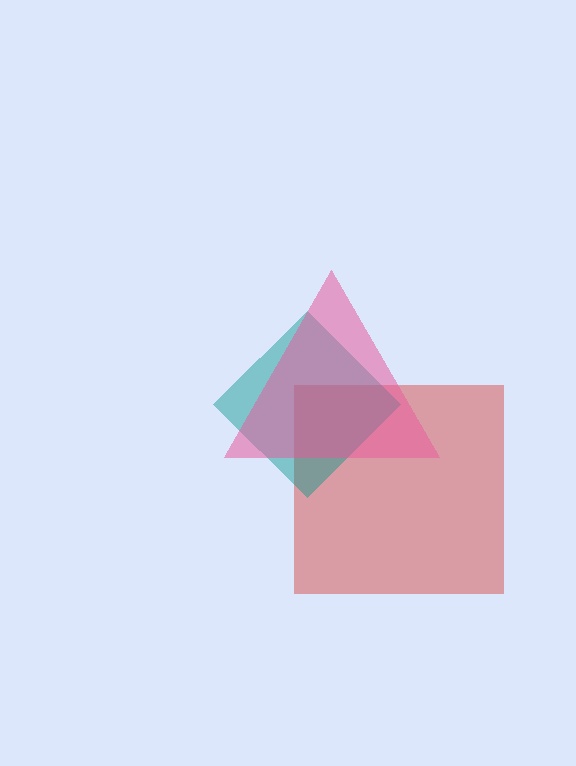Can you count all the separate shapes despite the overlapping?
Yes, there are 3 separate shapes.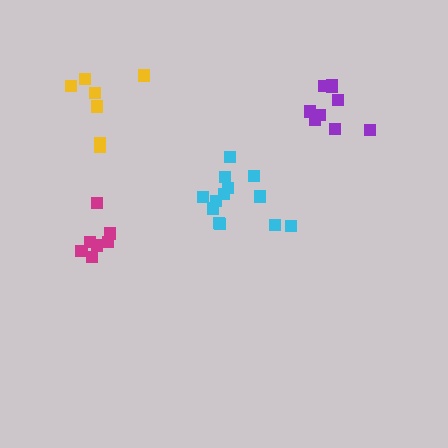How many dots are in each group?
Group 1: 7 dots, Group 2: 9 dots, Group 3: 7 dots, Group 4: 13 dots (36 total).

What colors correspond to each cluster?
The clusters are colored: magenta, purple, yellow, cyan.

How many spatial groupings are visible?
There are 4 spatial groupings.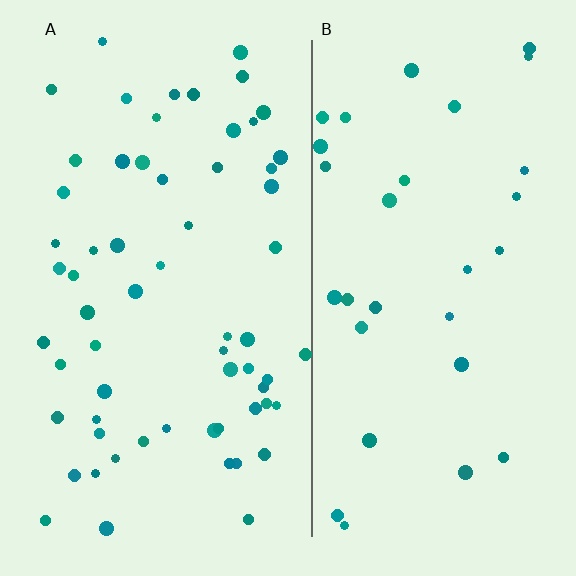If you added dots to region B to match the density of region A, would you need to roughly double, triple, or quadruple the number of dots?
Approximately double.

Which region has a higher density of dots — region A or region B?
A (the left).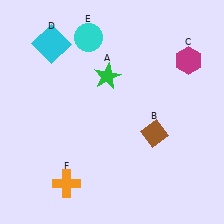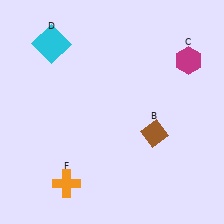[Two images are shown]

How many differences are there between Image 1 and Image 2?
There are 2 differences between the two images.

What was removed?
The green star (A), the cyan circle (E) were removed in Image 2.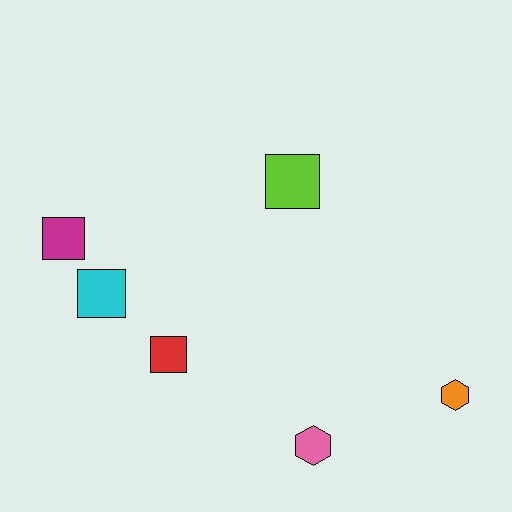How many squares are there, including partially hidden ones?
There are 4 squares.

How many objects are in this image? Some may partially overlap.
There are 6 objects.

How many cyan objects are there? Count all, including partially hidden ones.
There is 1 cyan object.